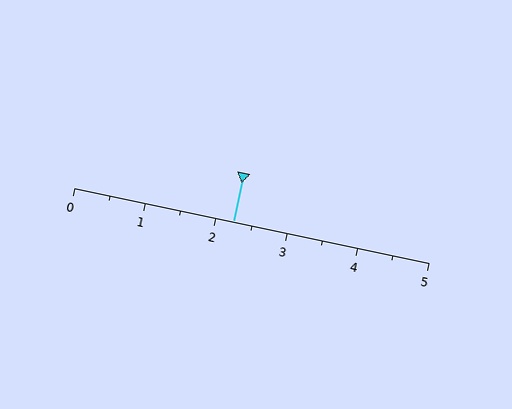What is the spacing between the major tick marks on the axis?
The major ticks are spaced 1 apart.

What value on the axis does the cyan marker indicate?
The marker indicates approximately 2.2.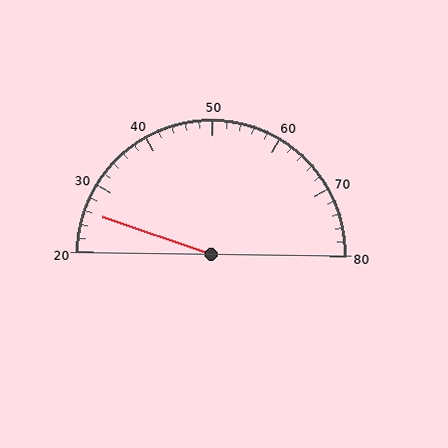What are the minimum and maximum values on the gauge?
The gauge ranges from 20 to 80.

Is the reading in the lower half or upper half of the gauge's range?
The reading is in the lower half of the range (20 to 80).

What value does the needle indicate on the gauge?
The needle indicates approximately 26.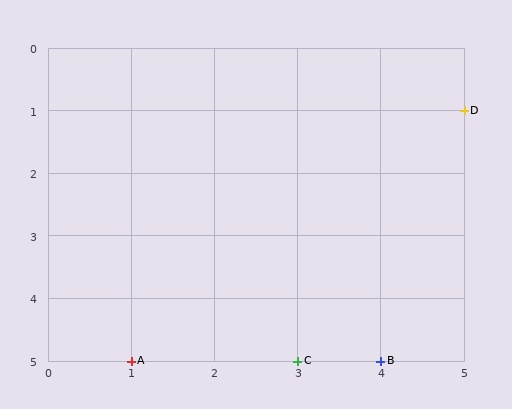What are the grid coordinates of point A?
Point A is at grid coordinates (1, 5).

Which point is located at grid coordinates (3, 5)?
Point C is at (3, 5).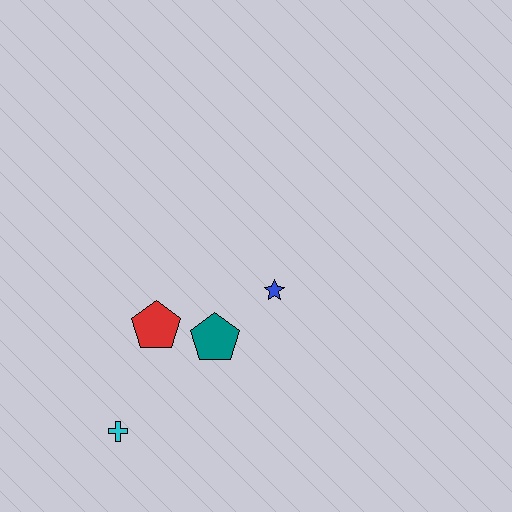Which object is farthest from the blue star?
The cyan cross is farthest from the blue star.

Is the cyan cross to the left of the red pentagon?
Yes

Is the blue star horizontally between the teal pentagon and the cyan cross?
No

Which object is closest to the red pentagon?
The teal pentagon is closest to the red pentagon.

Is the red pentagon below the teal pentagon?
No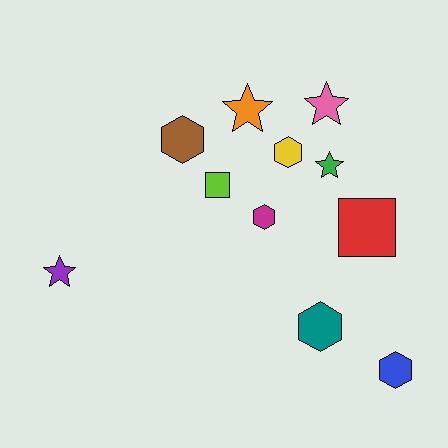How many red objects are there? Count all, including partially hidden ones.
There is 1 red object.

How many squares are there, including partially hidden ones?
There are 2 squares.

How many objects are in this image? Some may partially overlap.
There are 11 objects.